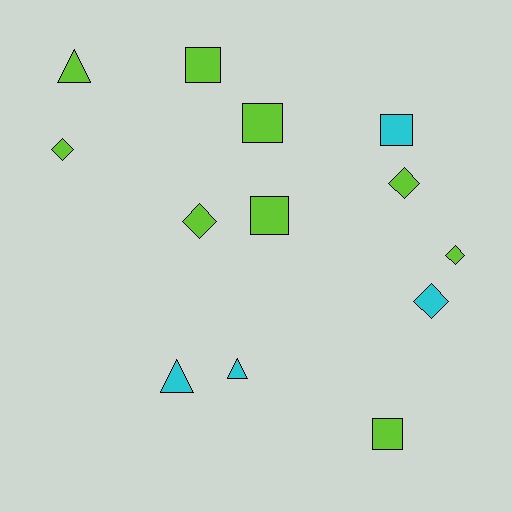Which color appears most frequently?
Lime, with 9 objects.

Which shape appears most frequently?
Diamond, with 5 objects.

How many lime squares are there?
There are 4 lime squares.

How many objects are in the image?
There are 13 objects.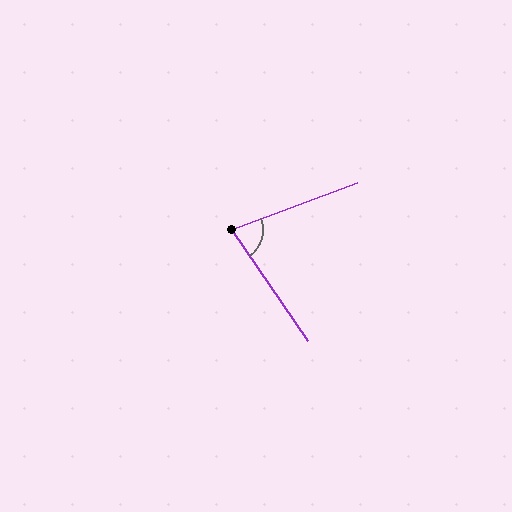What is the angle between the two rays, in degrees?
Approximately 76 degrees.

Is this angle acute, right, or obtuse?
It is acute.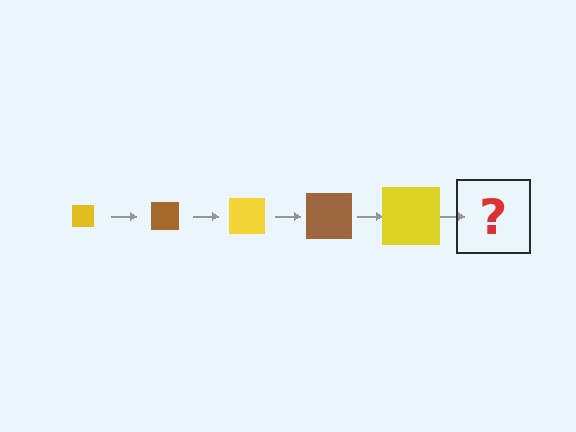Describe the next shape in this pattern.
It should be a brown square, larger than the previous one.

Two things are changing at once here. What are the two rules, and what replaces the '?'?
The two rules are that the square grows larger each step and the color cycles through yellow and brown. The '?' should be a brown square, larger than the previous one.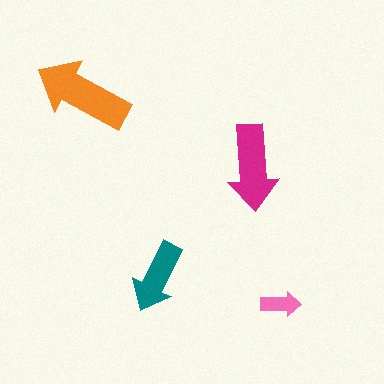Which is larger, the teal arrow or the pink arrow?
The teal one.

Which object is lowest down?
The pink arrow is bottommost.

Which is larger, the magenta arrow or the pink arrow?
The magenta one.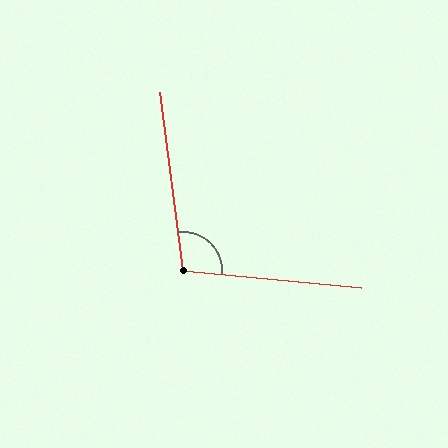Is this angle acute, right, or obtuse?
It is obtuse.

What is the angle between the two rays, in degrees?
Approximately 103 degrees.